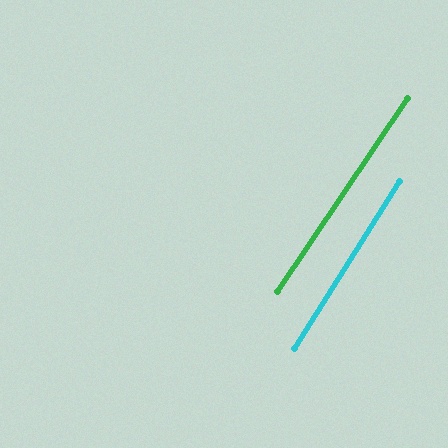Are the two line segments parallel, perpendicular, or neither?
Parallel — their directions differ by only 1.9°.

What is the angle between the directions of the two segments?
Approximately 2 degrees.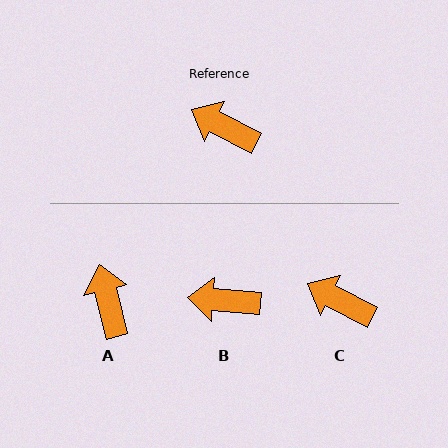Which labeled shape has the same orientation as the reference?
C.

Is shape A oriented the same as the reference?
No, it is off by about 49 degrees.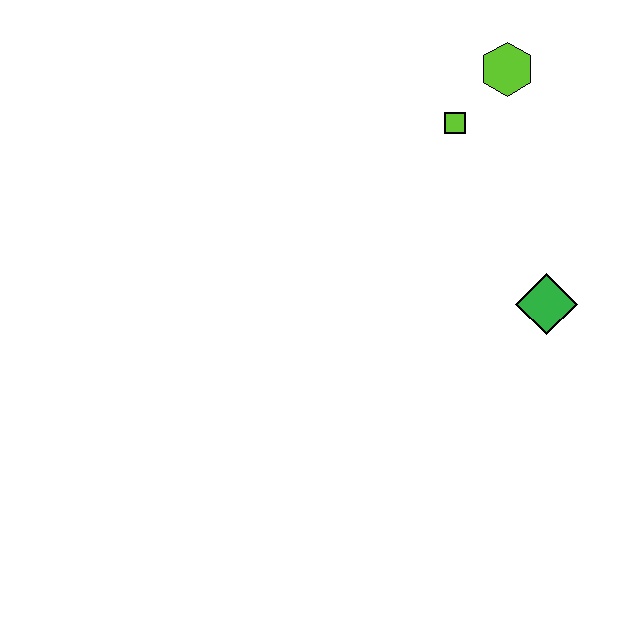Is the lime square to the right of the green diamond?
No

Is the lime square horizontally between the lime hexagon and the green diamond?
No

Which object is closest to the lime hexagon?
The lime square is closest to the lime hexagon.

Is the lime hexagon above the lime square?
Yes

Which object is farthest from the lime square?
The green diamond is farthest from the lime square.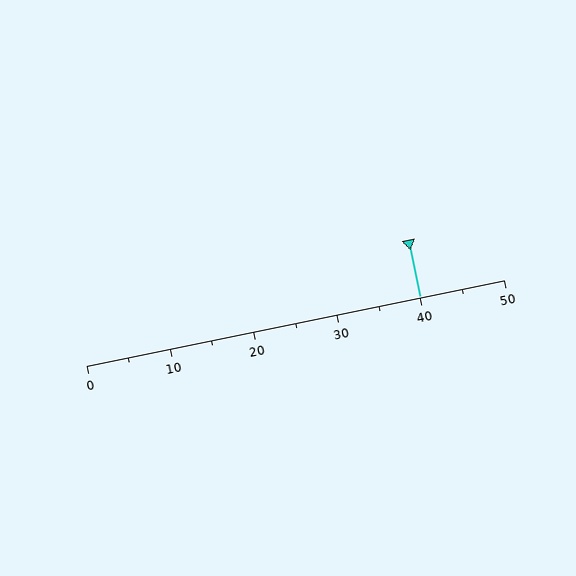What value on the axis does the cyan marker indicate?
The marker indicates approximately 40.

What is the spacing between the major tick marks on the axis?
The major ticks are spaced 10 apart.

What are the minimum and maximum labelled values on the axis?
The axis runs from 0 to 50.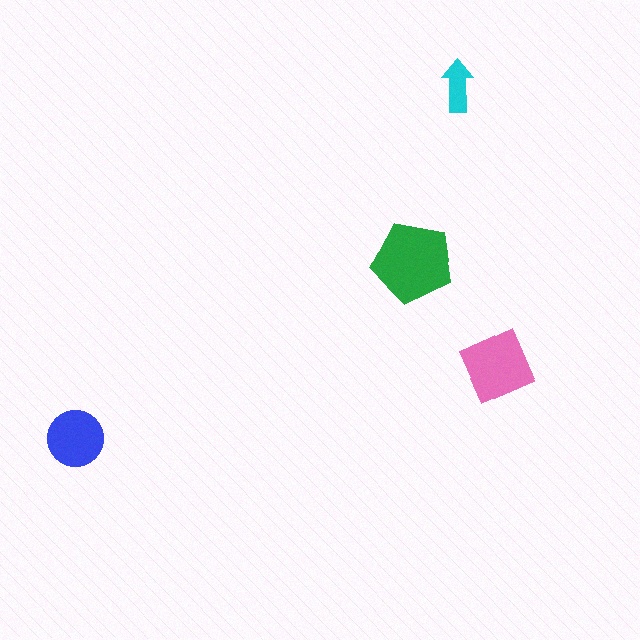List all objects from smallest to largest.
The cyan arrow, the blue circle, the pink diamond, the green pentagon.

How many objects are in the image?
There are 4 objects in the image.